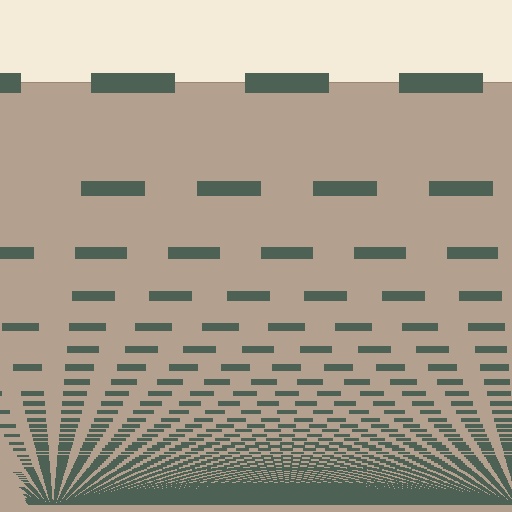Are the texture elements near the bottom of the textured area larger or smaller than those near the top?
Smaller. The gradient is inverted — elements near the bottom are smaller and denser.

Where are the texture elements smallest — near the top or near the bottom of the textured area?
Near the bottom.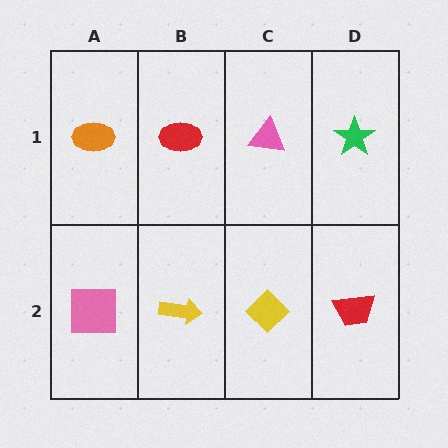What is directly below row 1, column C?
A yellow diamond.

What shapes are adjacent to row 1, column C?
A yellow diamond (row 2, column C), a red ellipse (row 1, column B), a green star (row 1, column D).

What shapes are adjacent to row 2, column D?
A green star (row 1, column D), a yellow diamond (row 2, column C).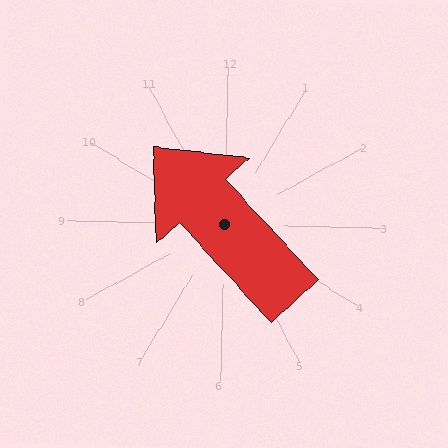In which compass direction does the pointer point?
Northwest.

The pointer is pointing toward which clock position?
Roughly 11 o'clock.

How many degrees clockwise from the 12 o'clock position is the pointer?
Approximately 316 degrees.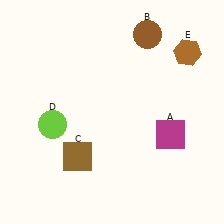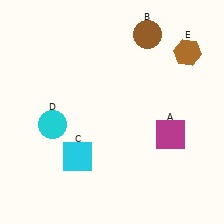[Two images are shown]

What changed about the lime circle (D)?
In Image 1, D is lime. In Image 2, it changed to cyan.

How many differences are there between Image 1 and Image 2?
There are 2 differences between the two images.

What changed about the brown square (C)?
In Image 1, C is brown. In Image 2, it changed to cyan.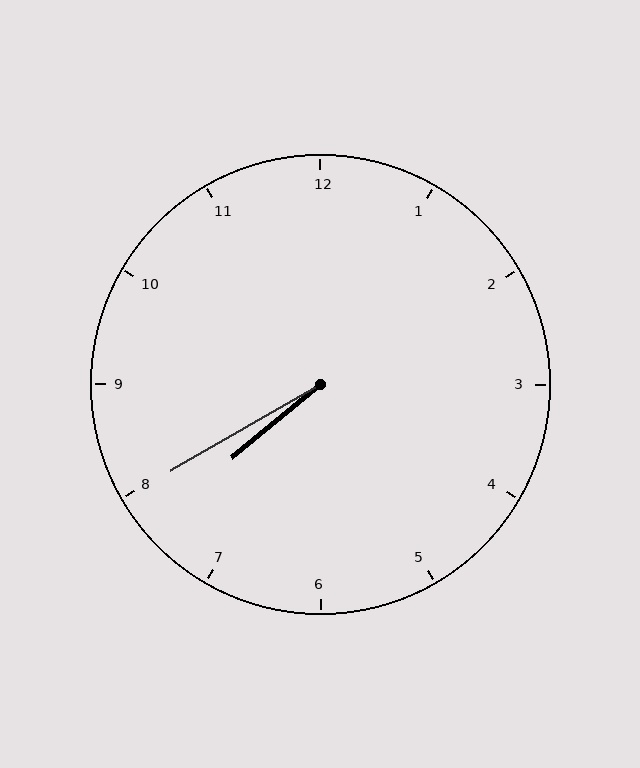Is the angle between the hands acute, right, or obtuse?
It is acute.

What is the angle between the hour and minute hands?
Approximately 10 degrees.